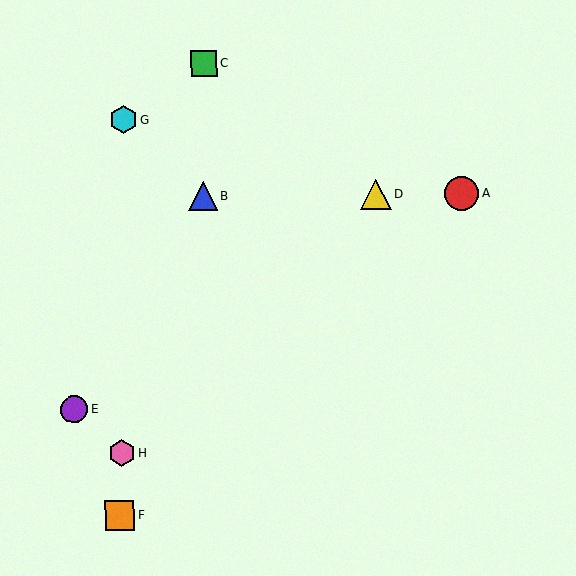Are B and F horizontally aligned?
No, B is at y≈196 and F is at y≈515.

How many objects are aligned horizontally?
3 objects (A, B, D) are aligned horizontally.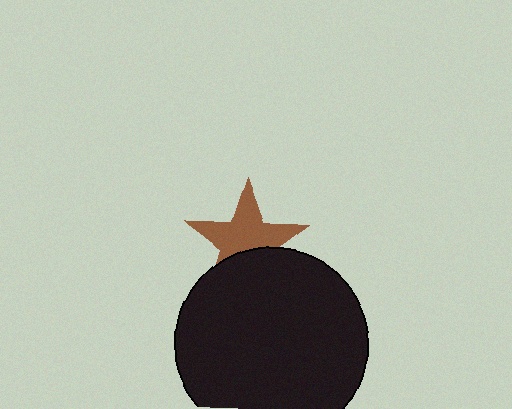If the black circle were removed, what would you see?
You would see the complete brown star.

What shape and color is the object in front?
The object in front is a black circle.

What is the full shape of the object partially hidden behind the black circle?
The partially hidden object is a brown star.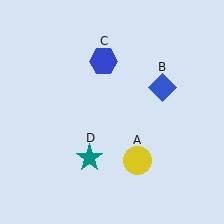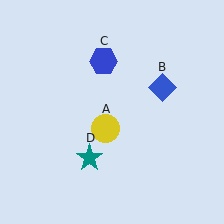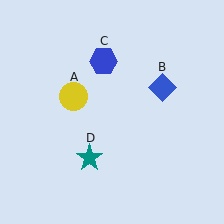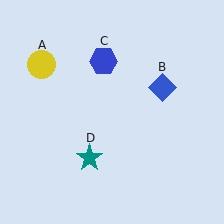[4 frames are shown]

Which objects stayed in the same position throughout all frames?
Blue diamond (object B) and blue hexagon (object C) and teal star (object D) remained stationary.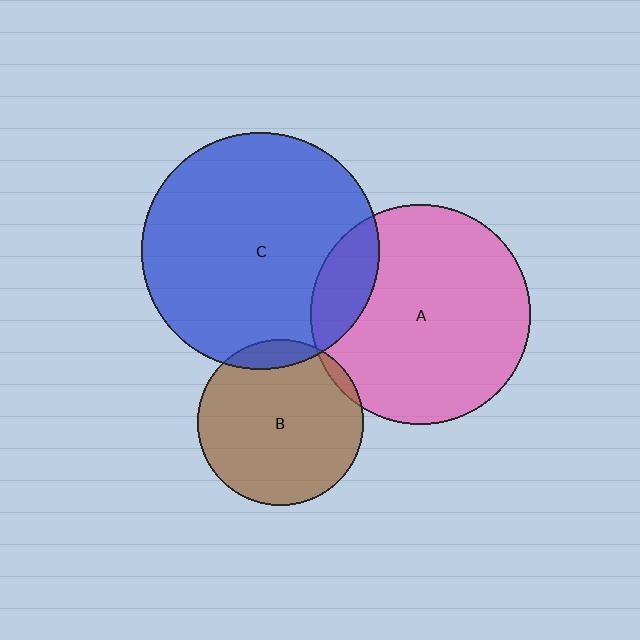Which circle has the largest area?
Circle C (blue).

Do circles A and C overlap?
Yes.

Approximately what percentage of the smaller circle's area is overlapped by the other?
Approximately 15%.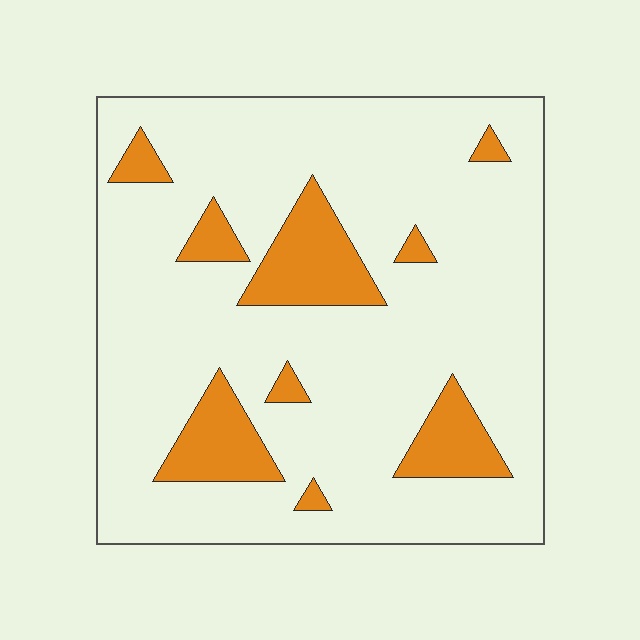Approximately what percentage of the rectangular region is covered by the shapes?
Approximately 15%.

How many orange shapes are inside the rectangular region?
9.